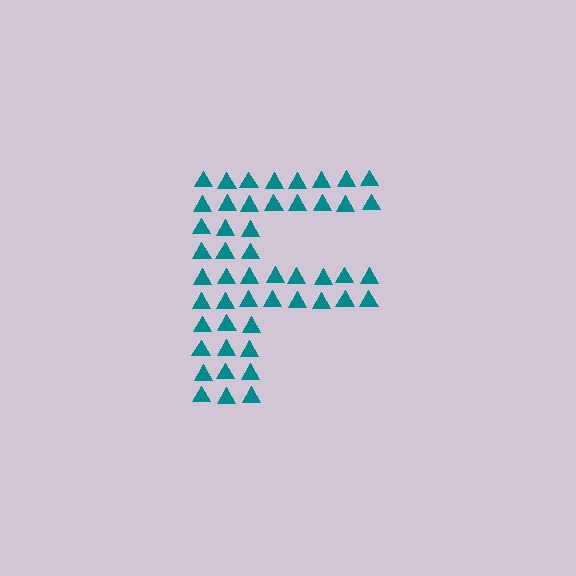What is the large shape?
The large shape is the letter F.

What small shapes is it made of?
It is made of small triangles.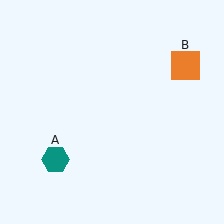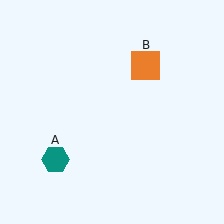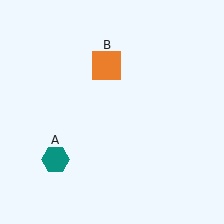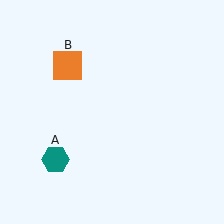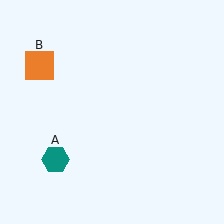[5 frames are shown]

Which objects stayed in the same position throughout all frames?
Teal hexagon (object A) remained stationary.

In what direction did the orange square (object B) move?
The orange square (object B) moved left.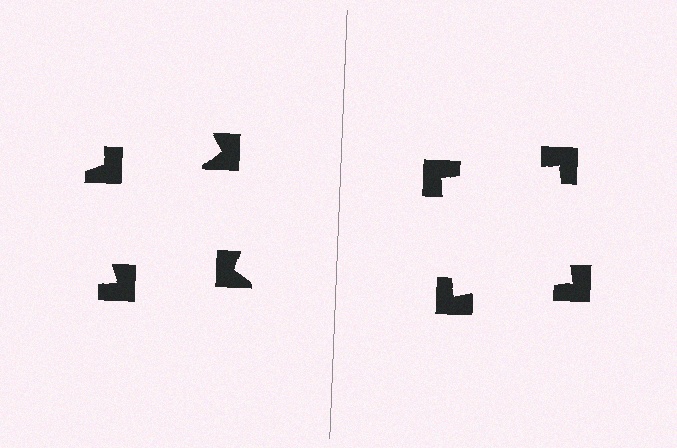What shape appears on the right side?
An illusory square.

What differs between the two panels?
The notched squares are positioned identically on both sides; only the wedge orientations differ. On the right they align to a square; on the left they are misaligned.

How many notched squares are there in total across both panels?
8 — 4 on each side.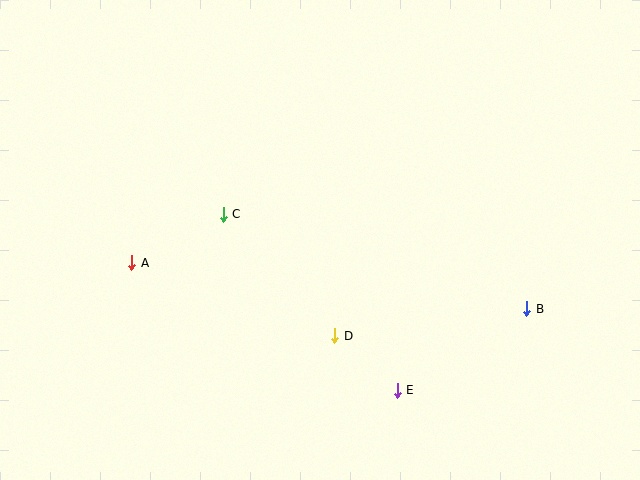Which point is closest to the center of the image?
Point D at (335, 336) is closest to the center.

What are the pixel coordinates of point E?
Point E is at (398, 390).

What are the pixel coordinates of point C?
Point C is at (223, 214).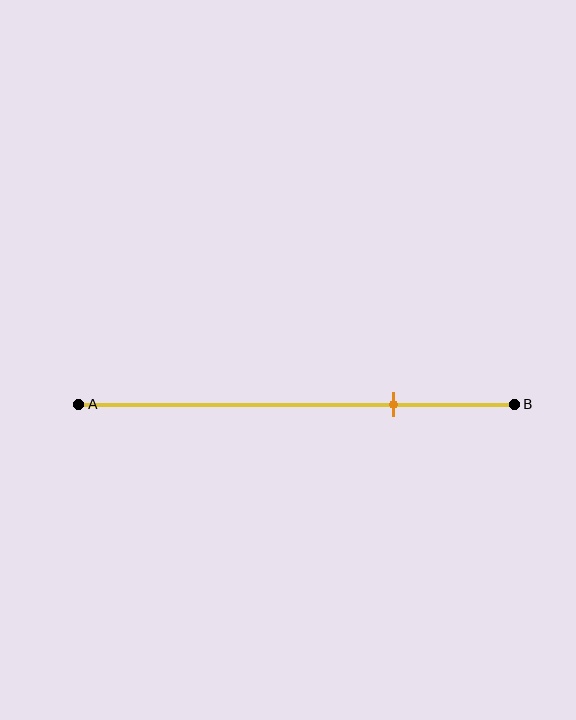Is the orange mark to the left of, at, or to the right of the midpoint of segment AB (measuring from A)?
The orange mark is to the right of the midpoint of segment AB.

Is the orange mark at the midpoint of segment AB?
No, the mark is at about 70% from A, not at the 50% midpoint.